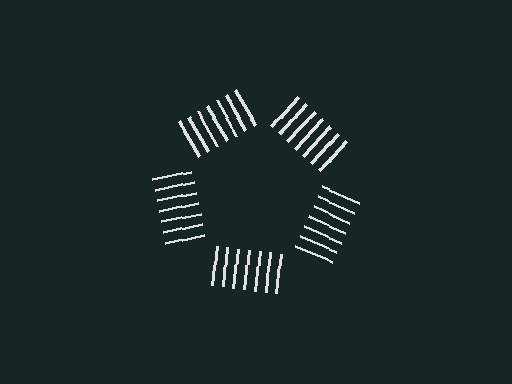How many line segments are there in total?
35 — 7 along each of the 5 edges.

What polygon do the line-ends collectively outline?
An illusory pentagon — the line segments terminate on its edges but no continuous stroke is drawn.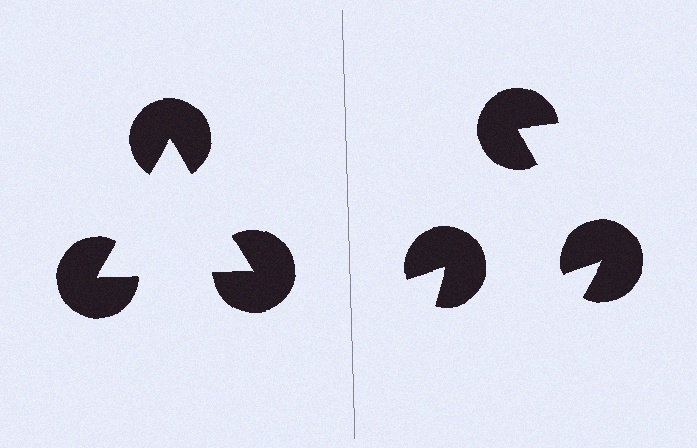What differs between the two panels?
The pac-man discs are positioned identically on both sides; only the wedge orientations differ. On the left they align to a triangle; on the right they are misaligned.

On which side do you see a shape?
An illusory triangle appears on the left side. On the right side the wedge cuts are rotated, so no coherent shape forms.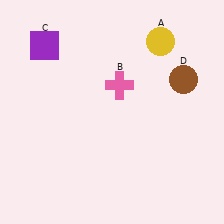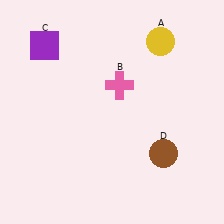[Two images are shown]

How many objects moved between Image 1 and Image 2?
1 object moved between the two images.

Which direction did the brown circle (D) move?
The brown circle (D) moved down.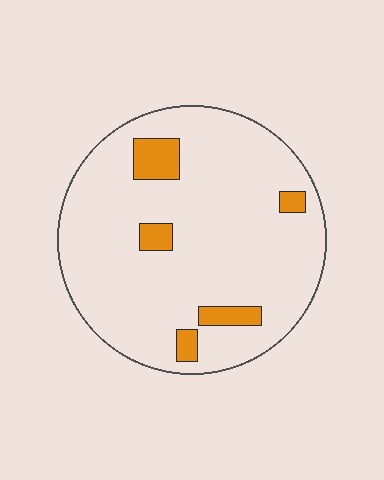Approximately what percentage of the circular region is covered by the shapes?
Approximately 10%.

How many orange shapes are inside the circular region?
5.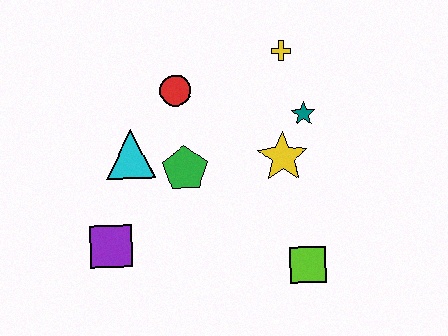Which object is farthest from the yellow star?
The purple square is farthest from the yellow star.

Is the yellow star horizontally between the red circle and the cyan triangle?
No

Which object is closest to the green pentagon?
The cyan triangle is closest to the green pentagon.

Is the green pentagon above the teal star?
No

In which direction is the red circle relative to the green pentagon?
The red circle is above the green pentagon.